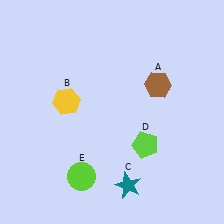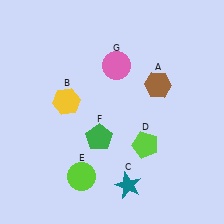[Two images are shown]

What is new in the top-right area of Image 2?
A pink circle (G) was added in the top-right area of Image 2.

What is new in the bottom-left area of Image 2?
A green pentagon (F) was added in the bottom-left area of Image 2.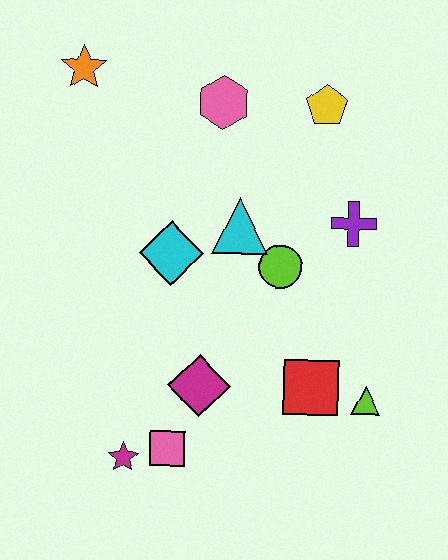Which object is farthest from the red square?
The orange star is farthest from the red square.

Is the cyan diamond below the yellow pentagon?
Yes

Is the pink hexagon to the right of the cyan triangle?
No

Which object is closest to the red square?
The lime triangle is closest to the red square.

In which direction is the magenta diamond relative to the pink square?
The magenta diamond is above the pink square.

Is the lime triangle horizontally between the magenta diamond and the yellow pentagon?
No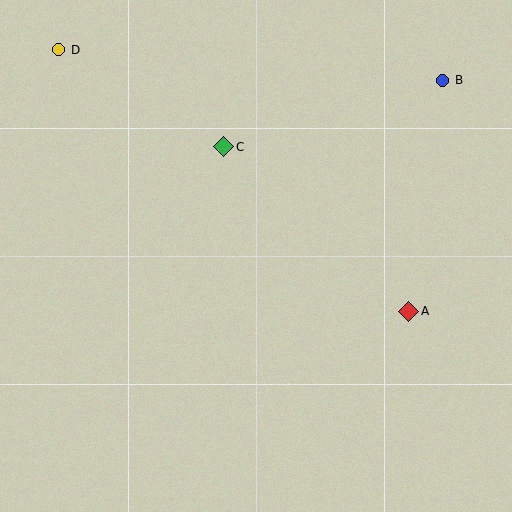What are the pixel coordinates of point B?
Point B is at (443, 80).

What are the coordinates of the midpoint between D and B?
The midpoint between D and B is at (251, 65).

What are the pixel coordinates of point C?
Point C is at (224, 147).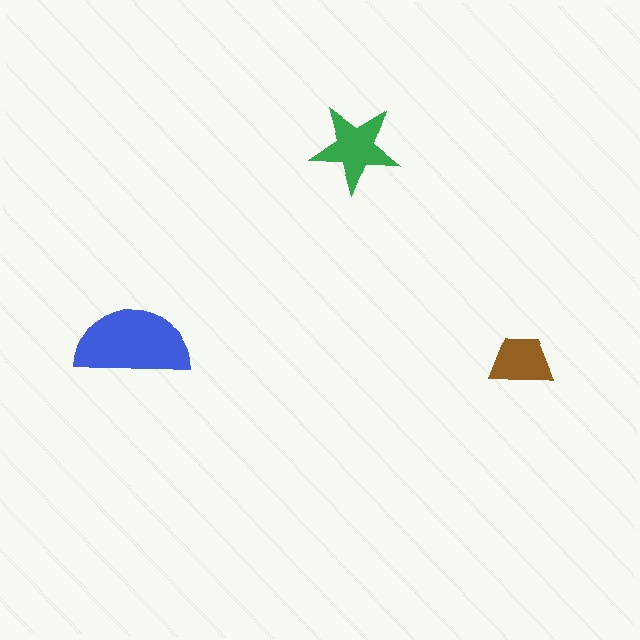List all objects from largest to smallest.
The blue semicircle, the green star, the brown trapezoid.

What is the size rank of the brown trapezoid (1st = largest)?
3rd.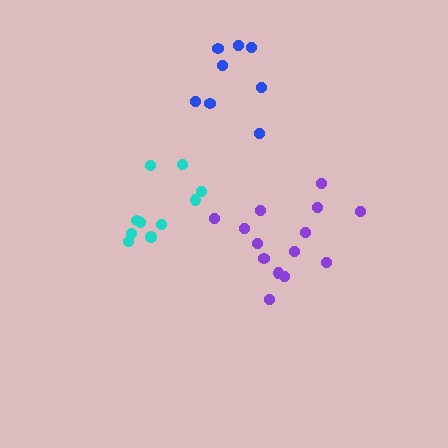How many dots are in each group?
Group 1: 14 dots, Group 2: 8 dots, Group 3: 10 dots (32 total).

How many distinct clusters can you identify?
There are 3 distinct clusters.